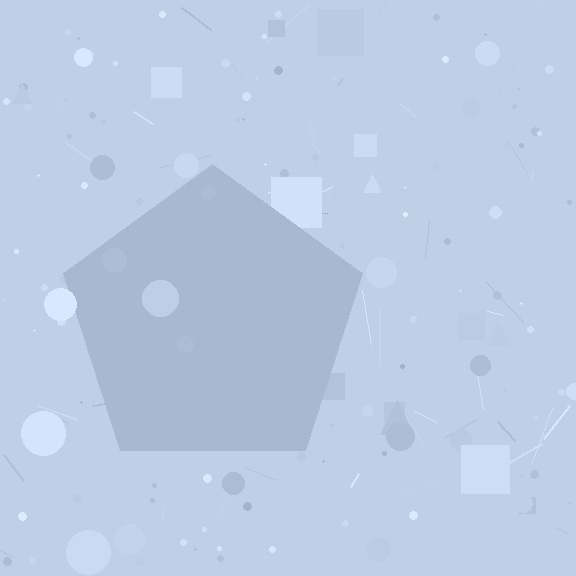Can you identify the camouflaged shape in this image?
The camouflaged shape is a pentagon.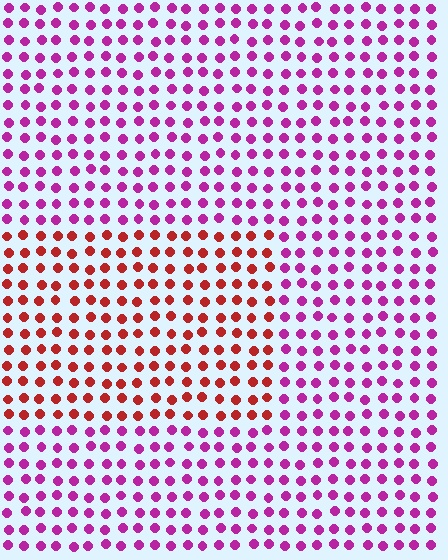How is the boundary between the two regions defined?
The boundary is defined purely by a slight shift in hue (about 50 degrees). Spacing, size, and orientation are identical on both sides.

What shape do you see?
I see a rectangle.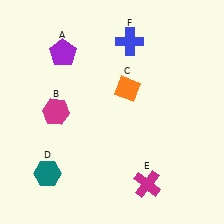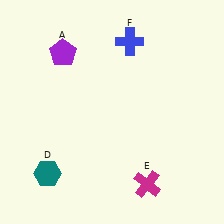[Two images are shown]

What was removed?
The magenta hexagon (B), the orange diamond (C) were removed in Image 2.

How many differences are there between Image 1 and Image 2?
There are 2 differences between the two images.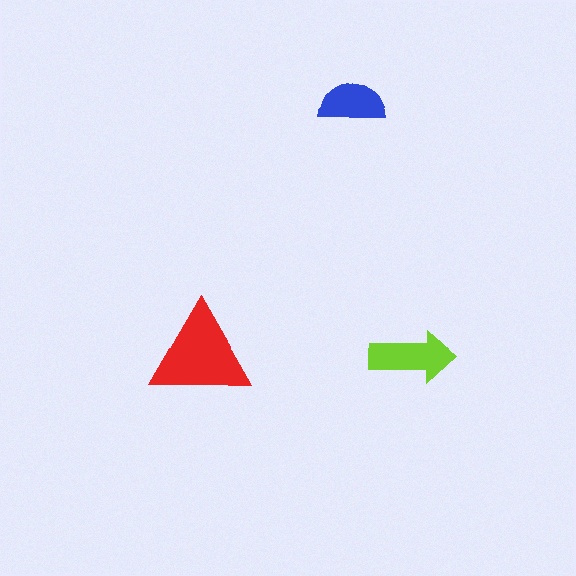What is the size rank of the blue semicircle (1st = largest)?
3rd.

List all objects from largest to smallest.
The red triangle, the lime arrow, the blue semicircle.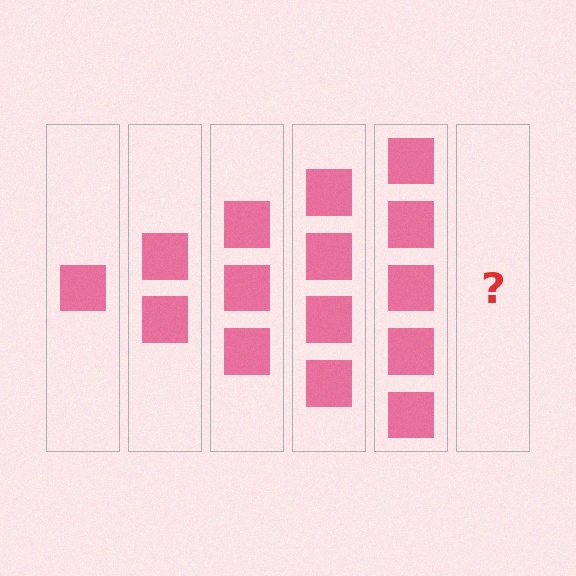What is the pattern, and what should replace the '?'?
The pattern is that each step adds one more square. The '?' should be 6 squares.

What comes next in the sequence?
The next element should be 6 squares.